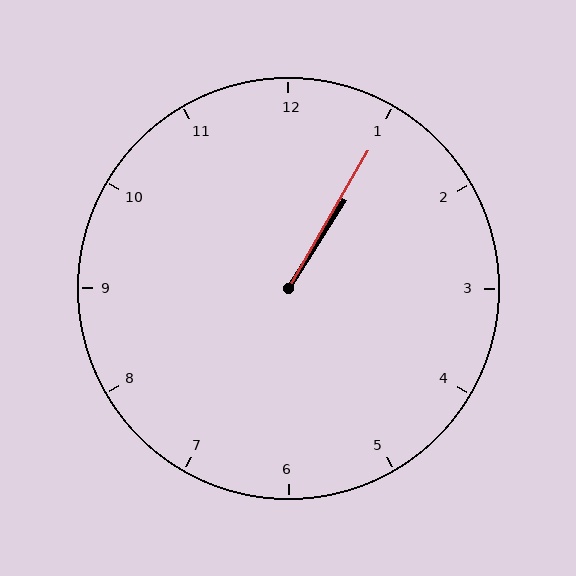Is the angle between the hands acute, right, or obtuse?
It is acute.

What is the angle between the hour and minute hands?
Approximately 2 degrees.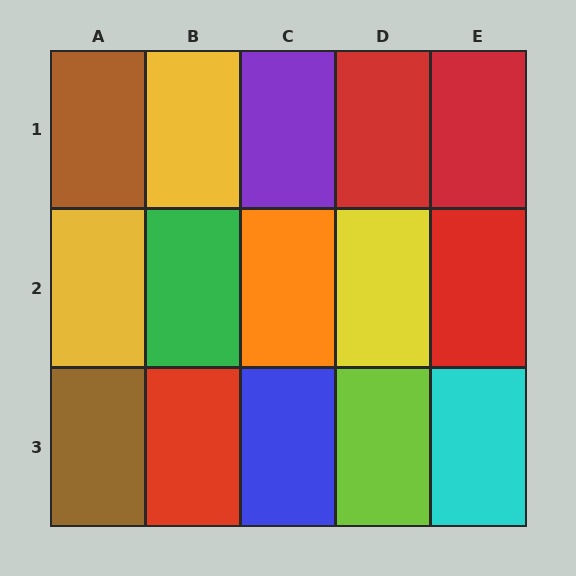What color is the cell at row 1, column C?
Purple.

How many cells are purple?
1 cell is purple.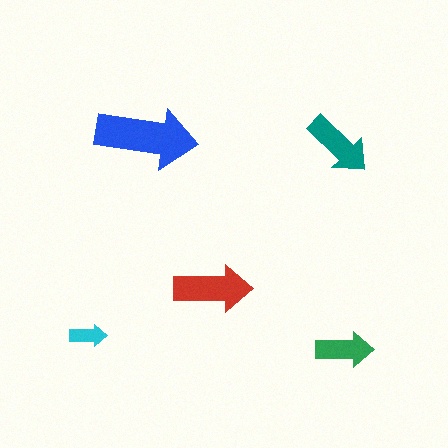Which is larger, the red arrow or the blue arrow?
The blue one.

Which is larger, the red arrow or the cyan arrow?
The red one.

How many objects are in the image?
There are 5 objects in the image.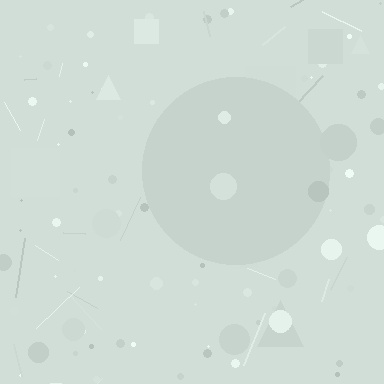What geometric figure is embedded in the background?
A circle is embedded in the background.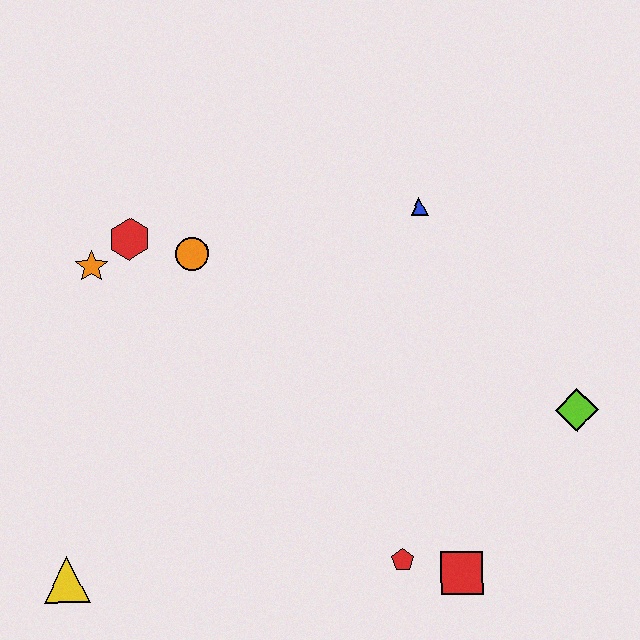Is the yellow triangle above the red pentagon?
No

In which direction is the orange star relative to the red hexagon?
The orange star is to the left of the red hexagon.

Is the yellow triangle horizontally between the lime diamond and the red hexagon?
No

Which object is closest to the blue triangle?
The orange circle is closest to the blue triangle.